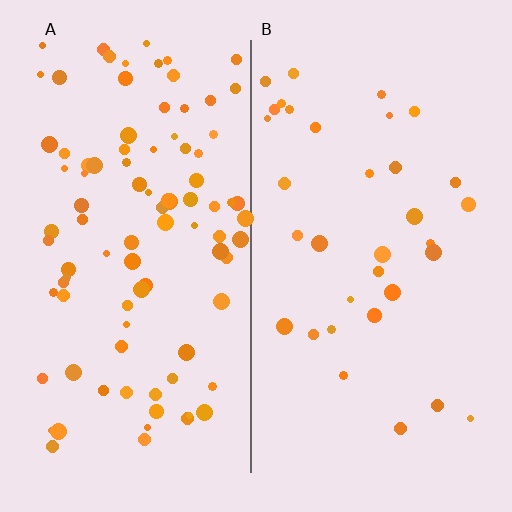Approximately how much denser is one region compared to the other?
Approximately 2.7× — region A over region B.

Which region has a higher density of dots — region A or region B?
A (the left).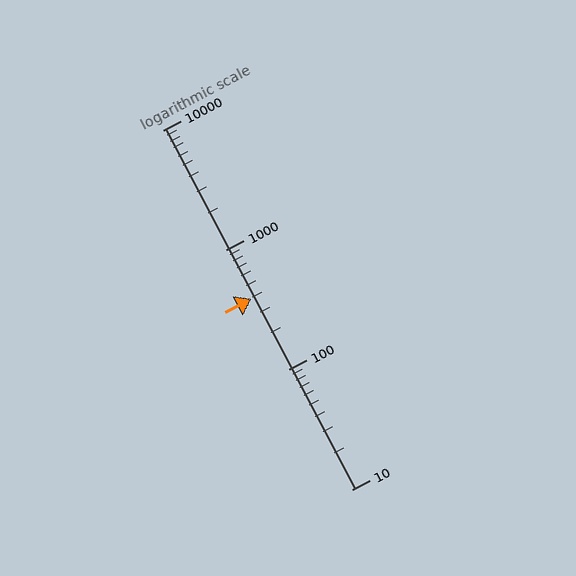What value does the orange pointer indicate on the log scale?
The pointer indicates approximately 390.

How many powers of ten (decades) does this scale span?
The scale spans 3 decades, from 10 to 10000.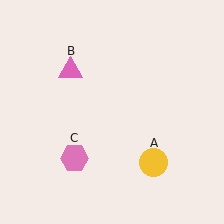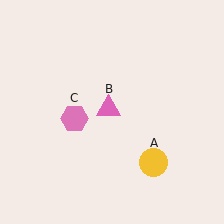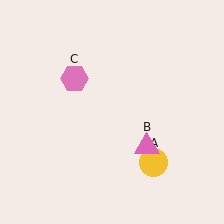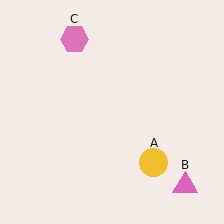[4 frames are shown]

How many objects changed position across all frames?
2 objects changed position: pink triangle (object B), pink hexagon (object C).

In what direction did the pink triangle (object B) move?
The pink triangle (object B) moved down and to the right.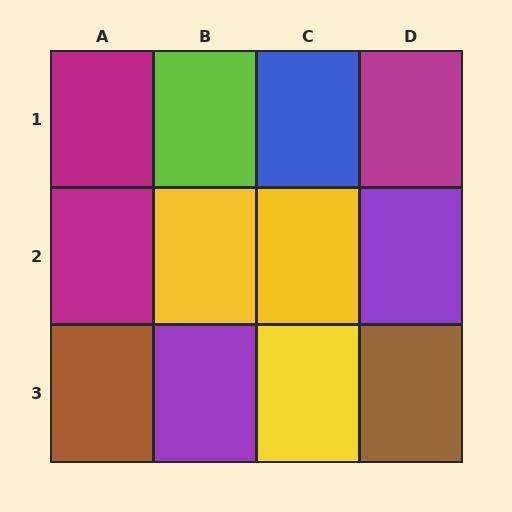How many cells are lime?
1 cell is lime.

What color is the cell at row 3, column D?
Brown.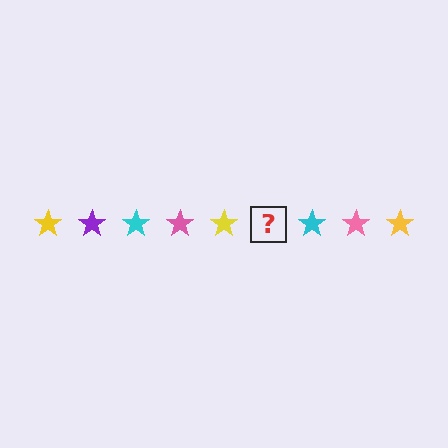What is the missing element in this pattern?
The missing element is a purple star.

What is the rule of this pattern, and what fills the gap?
The rule is that the pattern cycles through yellow, purple, cyan, pink stars. The gap should be filled with a purple star.